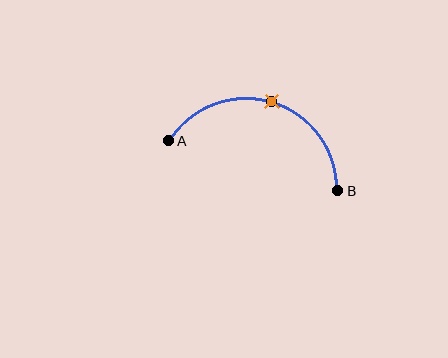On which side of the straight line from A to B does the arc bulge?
The arc bulges above the straight line connecting A and B.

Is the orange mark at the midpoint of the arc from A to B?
Yes. The orange mark lies on the arc at equal arc-length from both A and B — it is the arc midpoint.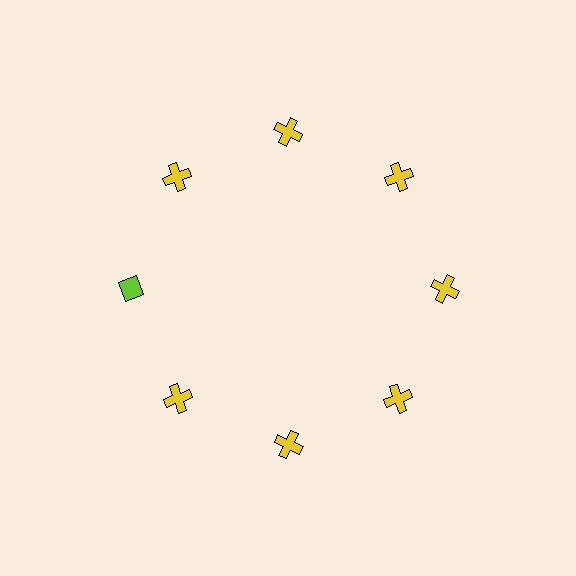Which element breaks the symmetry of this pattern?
The lime diamond at roughly the 9 o'clock position breaks the symmetry. All other shapes are yellow crosses.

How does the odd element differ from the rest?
It differs in both color (lime instead of yellow) and shape (diamond instead of cross).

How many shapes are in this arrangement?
There are 8 shapes arranged in a ring pattern.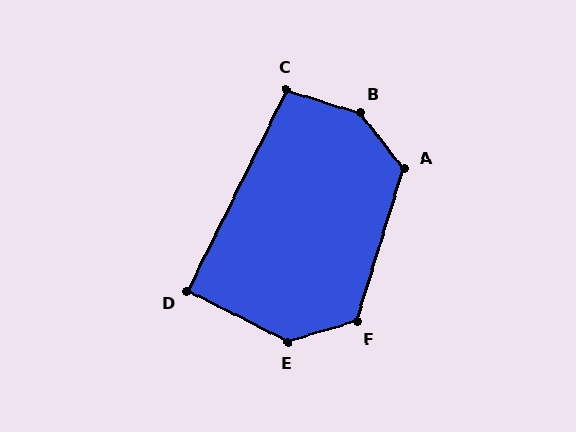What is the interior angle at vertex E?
Approximately 137 degrees (obtuse).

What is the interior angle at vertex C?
Approximately 99 degrees (obtuse).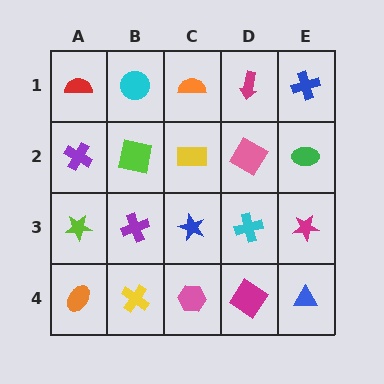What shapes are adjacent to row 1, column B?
A lime square (row 2, column B), a red semicircle (row 1, column A), an orange semicircle (row 1, column C).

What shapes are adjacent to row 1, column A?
A purple cross (row 2, column A), a cyan circle (row 1, column B).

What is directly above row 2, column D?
A magenta arrow.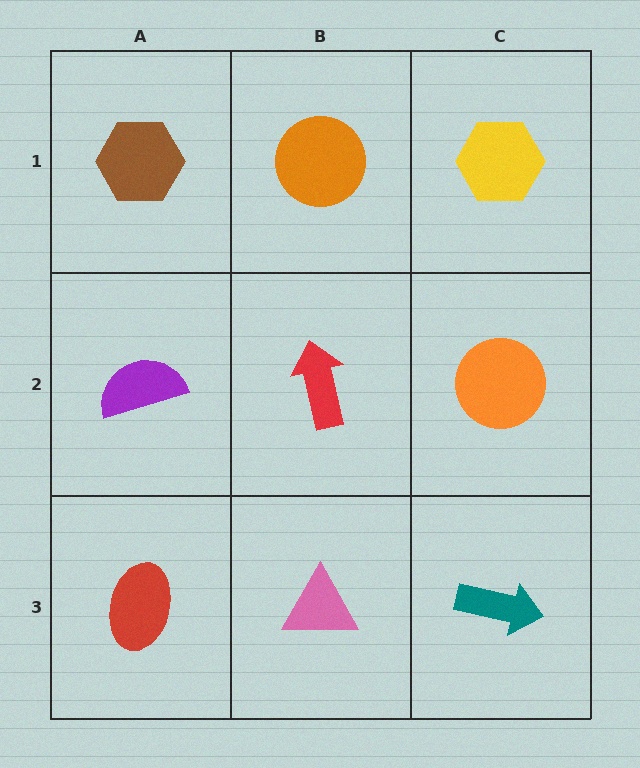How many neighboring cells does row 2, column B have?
4.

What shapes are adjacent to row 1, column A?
A purple semicircle (row 2, column A), an orange circle (row 1, column B).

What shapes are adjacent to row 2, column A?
A brown hexagon (row 1, column A), a red ellipse (row 3, column A), a red arrow (row 2, column B).